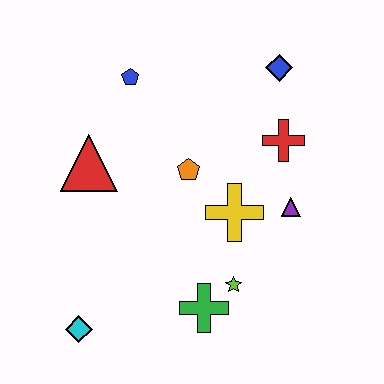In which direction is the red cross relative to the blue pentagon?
The red cross is to the right of the blue pentagon.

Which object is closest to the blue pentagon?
The red triangle is closest to the blue pentagon.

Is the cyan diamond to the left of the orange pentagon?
Yes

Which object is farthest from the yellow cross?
The cyan diamond is farthest from the yellow cross.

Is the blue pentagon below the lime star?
No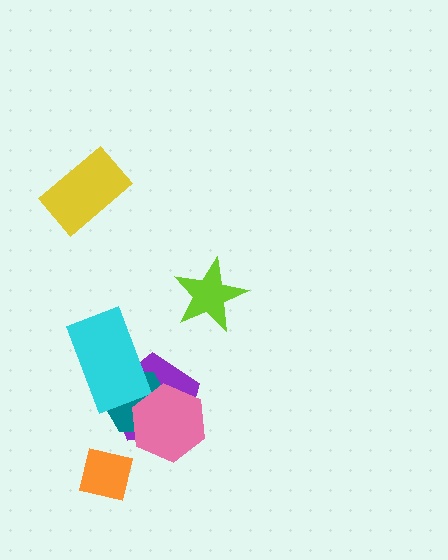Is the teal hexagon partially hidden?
Yes, it is partially covered by another shape.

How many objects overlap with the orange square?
0 objects overlap with the orange square.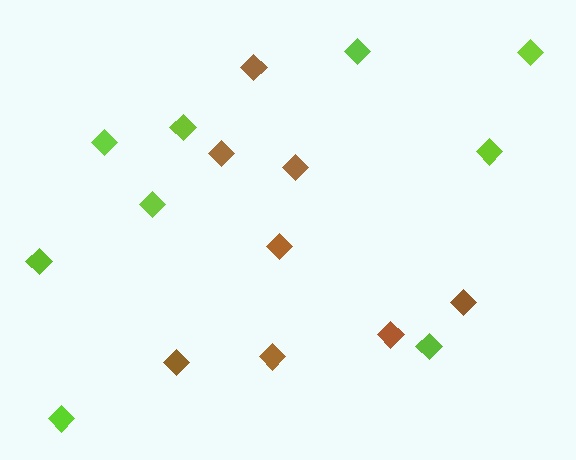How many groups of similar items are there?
There are 2 groups: one group of brown diamonds (8) and one group of lime diamonds (9).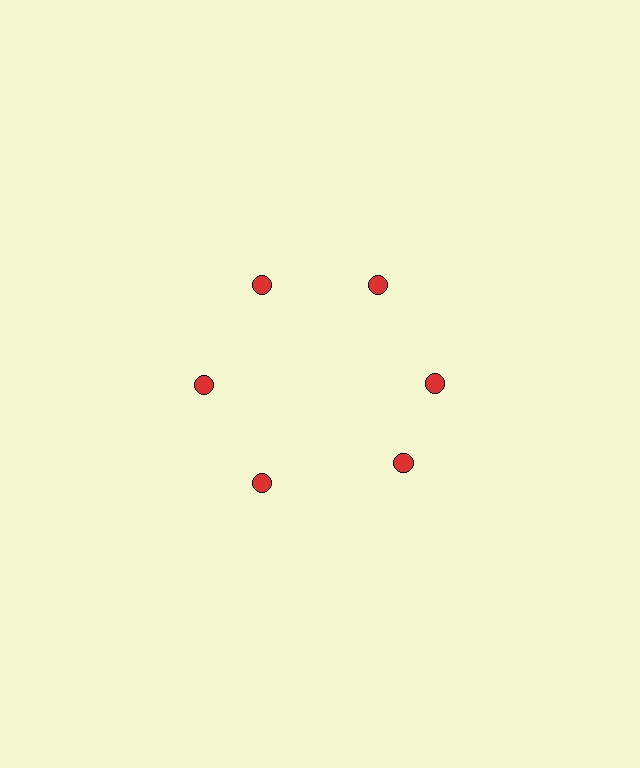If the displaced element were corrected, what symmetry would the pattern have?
It would have 6-fold rotational symmetry — the pattern would map onto itself every 60 degrees.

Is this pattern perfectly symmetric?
No. The 6 red circles are arranged in a ring, but one element near the 5 o'clock position is rotated out of alignment along the ring, breaking the 6-fold rotational symmetry.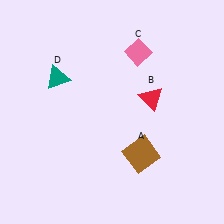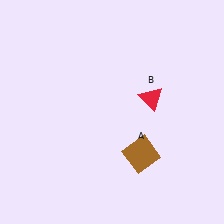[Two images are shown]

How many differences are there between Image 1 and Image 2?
There are 2 differences between the two images.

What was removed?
The teal triangle (D), the pink diamond (C) were removed in Image 2.